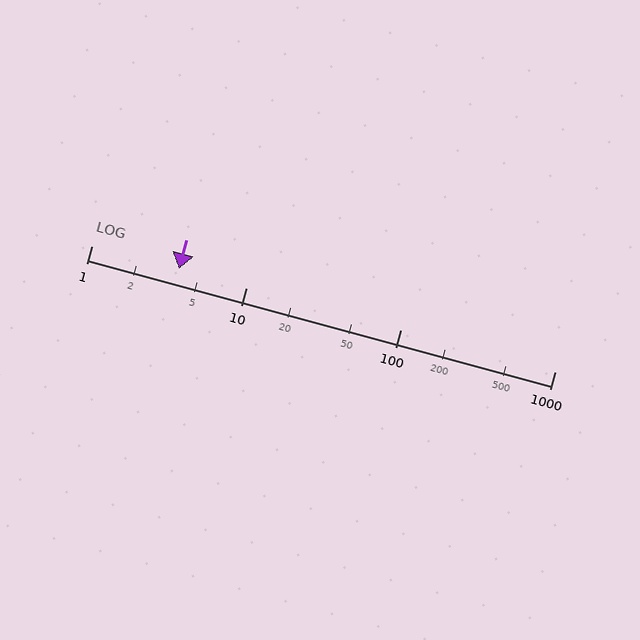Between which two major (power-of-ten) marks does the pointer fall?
The pointer is between 1 and 10.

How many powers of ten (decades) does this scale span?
The scale spans 3 decades, from 1 to 1000.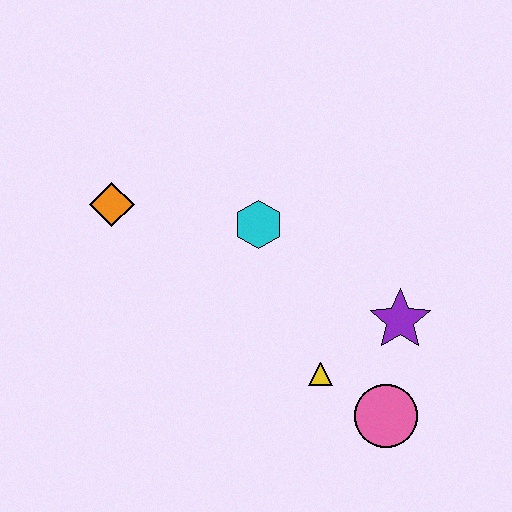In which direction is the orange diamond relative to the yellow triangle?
The orange diamond is to the left of the yellow triangle.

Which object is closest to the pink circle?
The yellow triangle is closest to the pink circle.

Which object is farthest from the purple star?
The orange diamond is farthest from the purple star.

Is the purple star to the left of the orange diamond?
No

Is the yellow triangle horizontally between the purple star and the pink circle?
No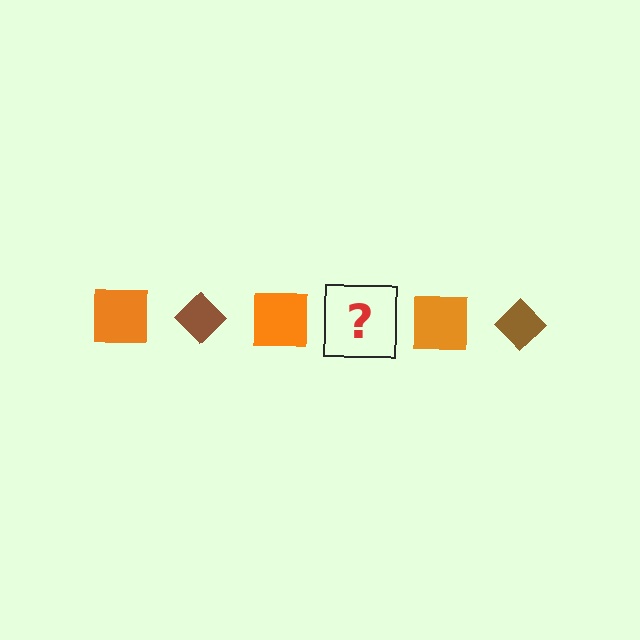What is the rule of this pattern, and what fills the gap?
The rule is that the pattern alternates between orange square and brown diamond. The gap should be filled with a brown diamond.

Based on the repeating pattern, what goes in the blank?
The blank should be a brown diamond.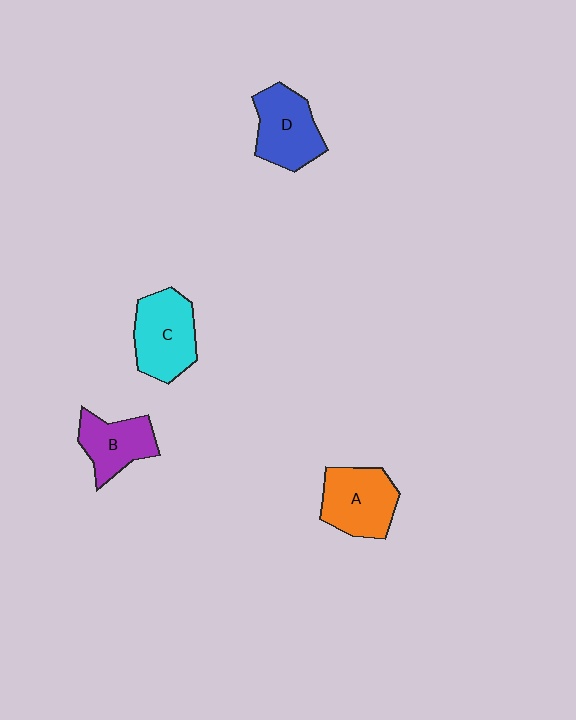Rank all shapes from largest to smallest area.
From largest to smallest: C (cyan), A (orange), D (blue), B (purple).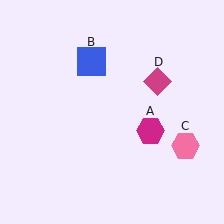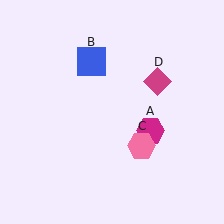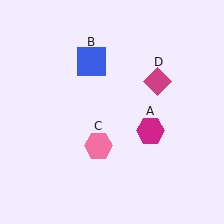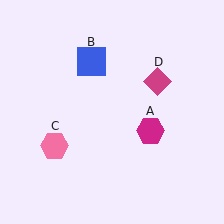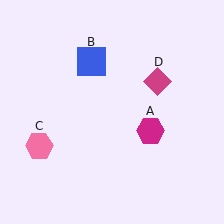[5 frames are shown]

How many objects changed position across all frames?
1 object changed position: pink hexagon (object C).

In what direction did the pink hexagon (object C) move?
The pink hexagon (object C) moved left.